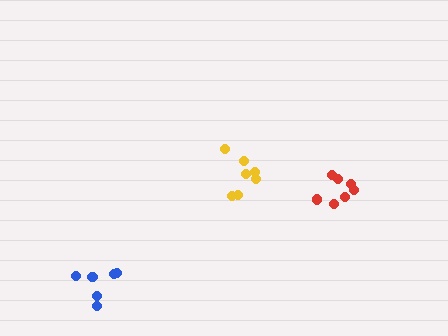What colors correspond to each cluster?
The clusters are colored: yellow, blue, red.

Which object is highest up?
The yellow cluster is topmost.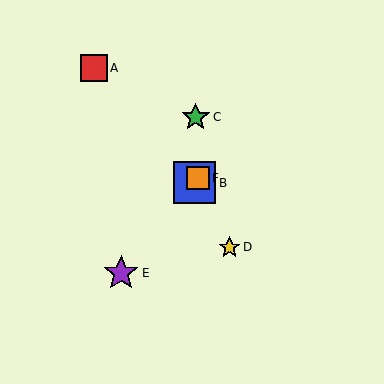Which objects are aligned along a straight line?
Objects B, E, F are aligned along a straight line.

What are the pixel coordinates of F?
Object F is at (198, 178).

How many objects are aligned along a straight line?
3 objects (B, E, F) are aligned along a straight line.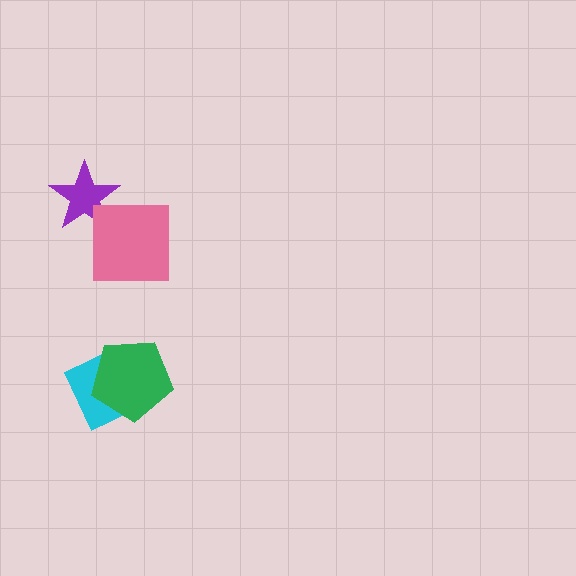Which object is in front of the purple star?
The pink square is in front of the purple star.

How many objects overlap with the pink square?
1 object overlaps with the pink square.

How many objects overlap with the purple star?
1 object overlaps with the purple star.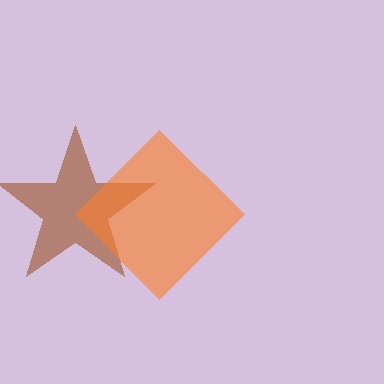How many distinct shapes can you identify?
There are 2 distinct shapes: a brown star, an orange diamond.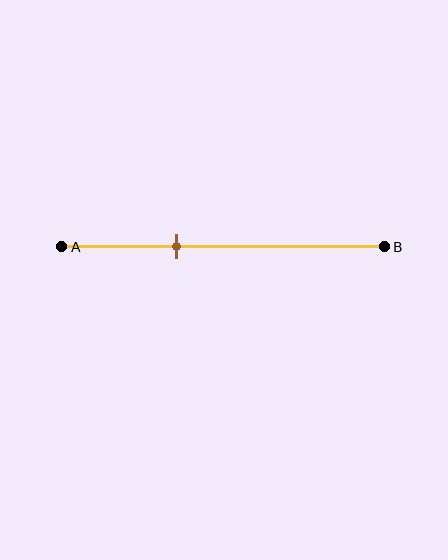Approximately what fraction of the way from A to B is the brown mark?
The brown mark is approximately 35% of the way from A to B.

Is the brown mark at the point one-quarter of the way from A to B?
No, the mark is at about 35% from A, not at the 25% one-quarter point.